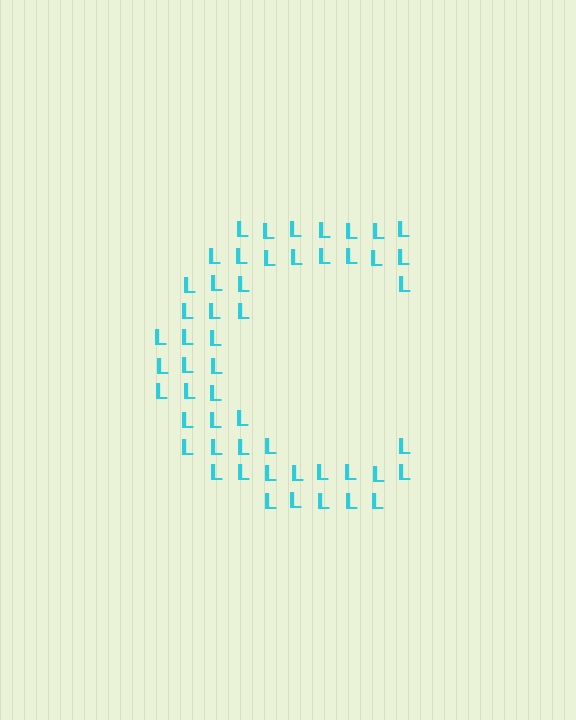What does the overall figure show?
The overall figure shows the letter C.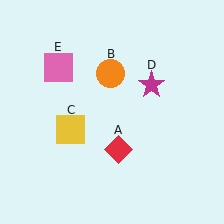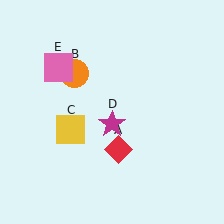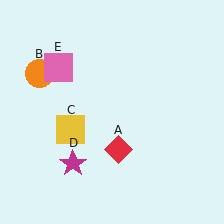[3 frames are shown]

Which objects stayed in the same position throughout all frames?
Red diamond (object A) and yellow square (object C) and pink square (object E) remained stationary.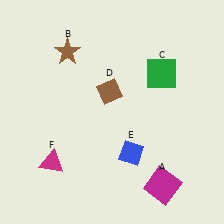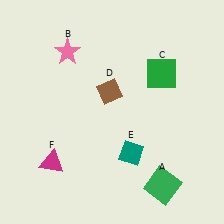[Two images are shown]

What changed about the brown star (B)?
In Image 1, B is brown. In Image 2, it changed to pink.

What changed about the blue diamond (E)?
In Image 1, E is blue. In Image 2, it changed to teal.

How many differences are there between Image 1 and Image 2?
There are 3 differences between the two images.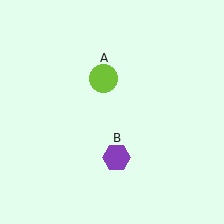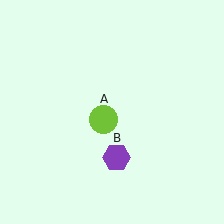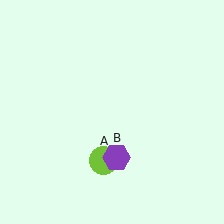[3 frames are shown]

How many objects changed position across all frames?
1 object changed position: lime circle (object A).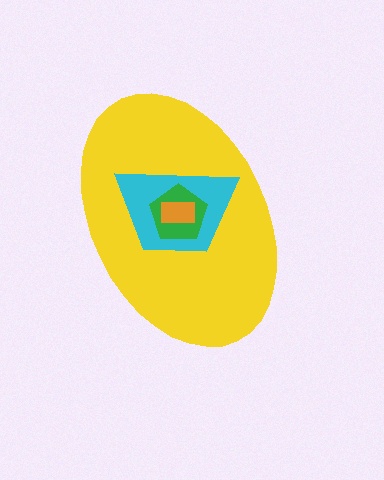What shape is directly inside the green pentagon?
The orange rectangle.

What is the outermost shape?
The yellow ellipse.